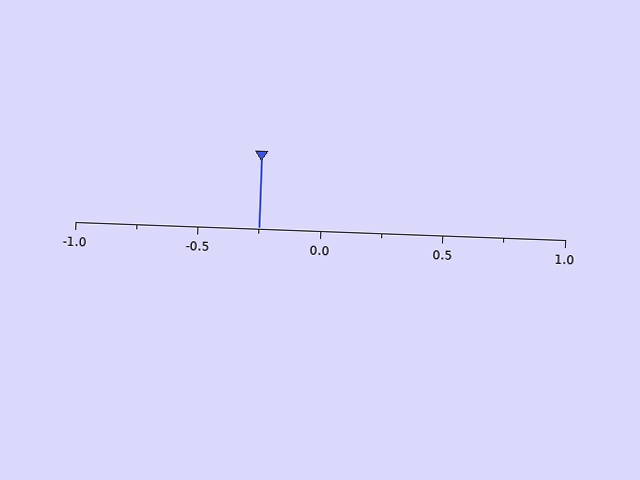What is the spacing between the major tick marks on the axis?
The major ticks are spaced 0.5 apart.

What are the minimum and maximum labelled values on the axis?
The axis runs from -1.0 to 1.0.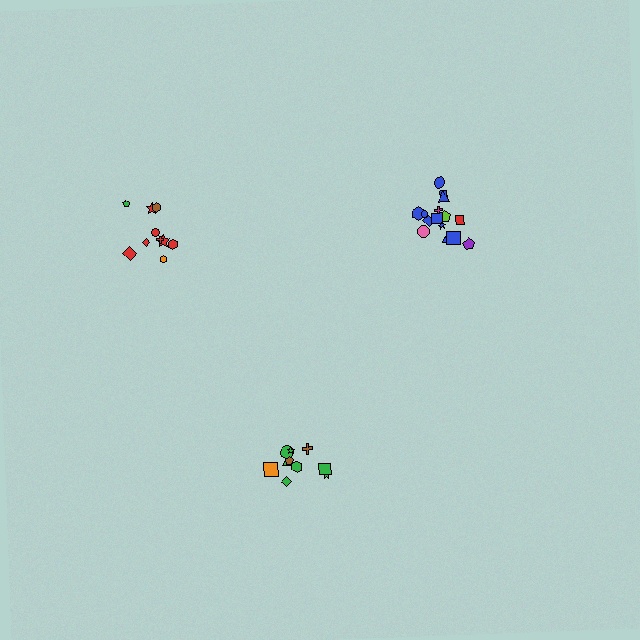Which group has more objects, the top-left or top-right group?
The top-right group.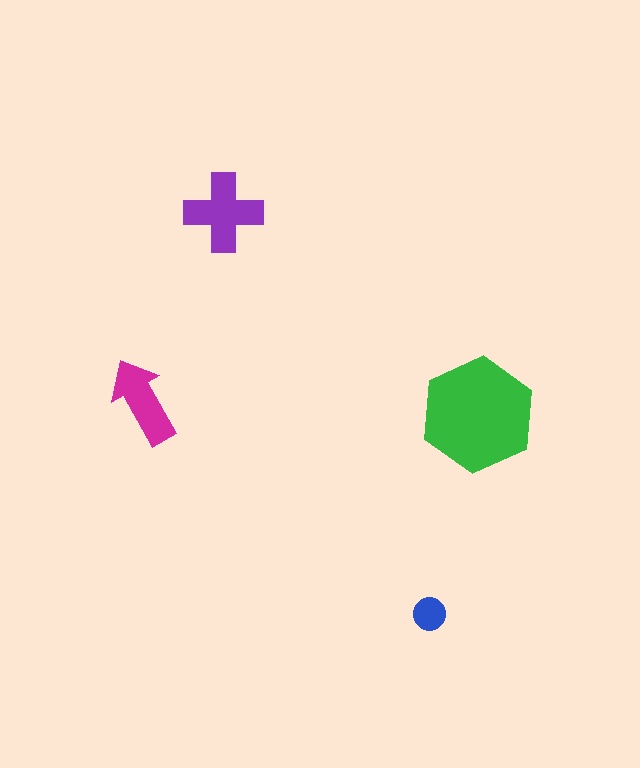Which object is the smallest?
The blue circle.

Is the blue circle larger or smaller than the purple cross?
Smaller.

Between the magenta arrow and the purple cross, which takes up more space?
The purple cross.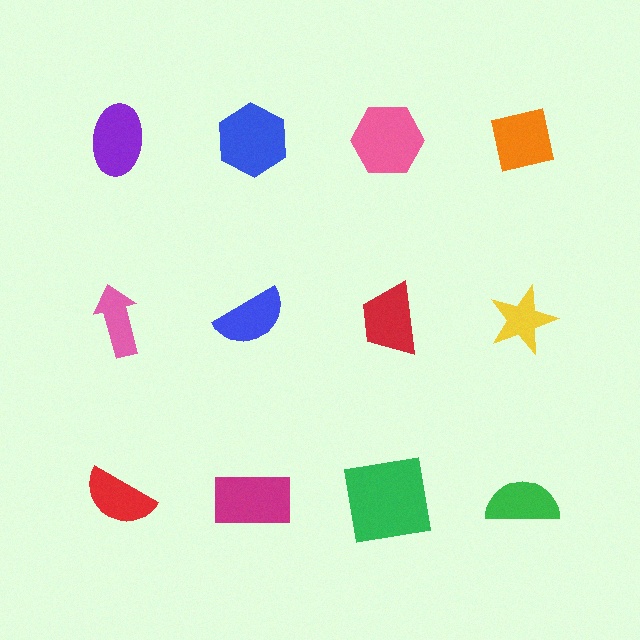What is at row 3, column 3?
A green square.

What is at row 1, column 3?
A pink hexagon.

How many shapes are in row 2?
4 shapes.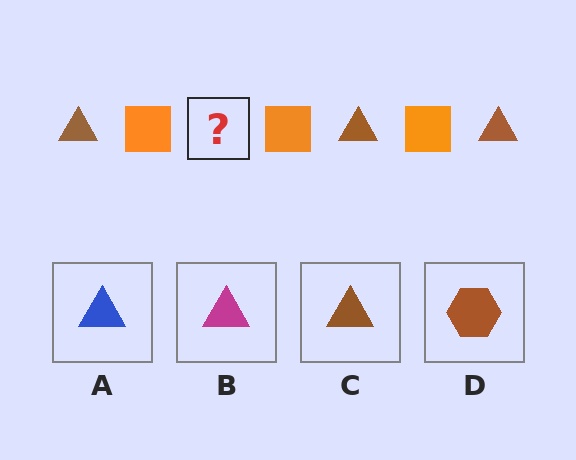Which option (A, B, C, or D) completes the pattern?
C.